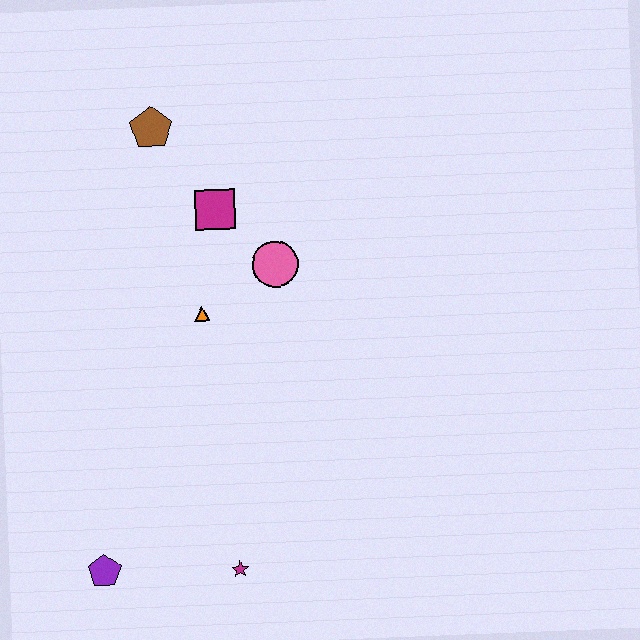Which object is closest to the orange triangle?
The pink circle is closest to the orange triangle.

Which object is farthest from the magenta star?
The brown pentagon is farthest from the magenta star.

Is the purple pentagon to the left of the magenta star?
Yes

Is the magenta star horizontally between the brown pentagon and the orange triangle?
No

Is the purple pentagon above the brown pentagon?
No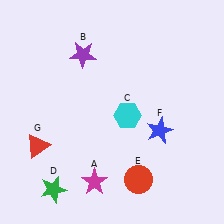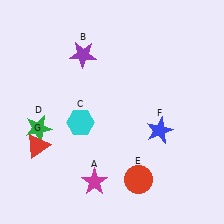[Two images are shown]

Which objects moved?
The objects that moved are: the cyan hexagon (C), the green star (D).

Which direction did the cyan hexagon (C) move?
The cyan hexagon (C) moved left.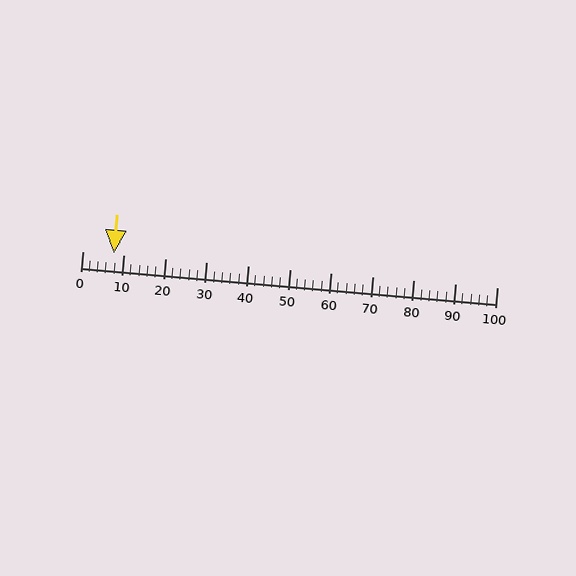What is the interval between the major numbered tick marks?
The major tick marks are spaced 10 units apart.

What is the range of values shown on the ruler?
The ruler shows values from 0 to 100.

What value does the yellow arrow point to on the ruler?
The yellow arrow points to approximately 8.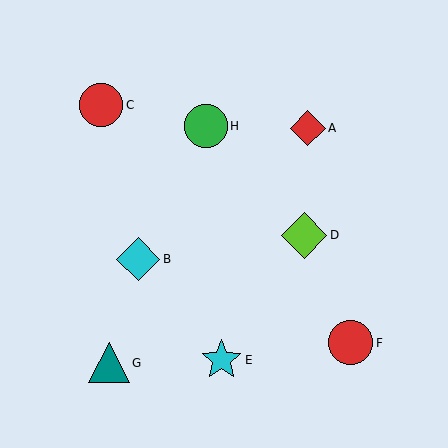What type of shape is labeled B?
Shape B is a cyan diamond.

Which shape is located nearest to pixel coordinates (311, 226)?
The lime diamond (labeled D) at (304, 235) is nearest to that location.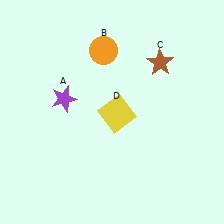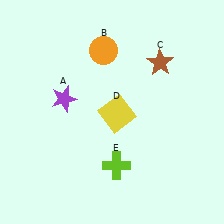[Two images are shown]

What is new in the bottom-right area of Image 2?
A lime cross (E) was added in the bottom-right area of Image 2.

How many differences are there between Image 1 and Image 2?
There is 1 difference between the two images.